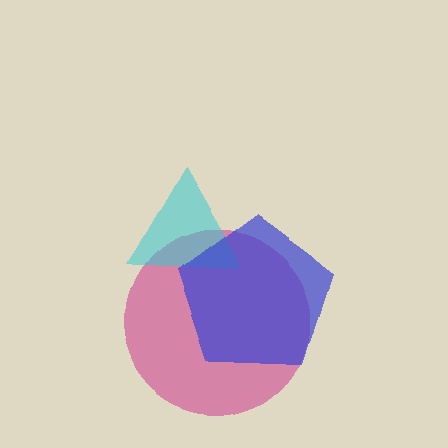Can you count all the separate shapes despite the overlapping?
Yes, there are 3 separate shapes.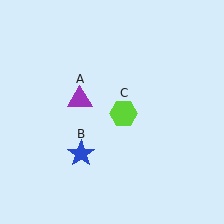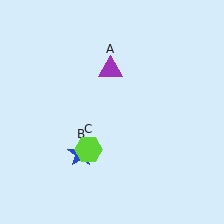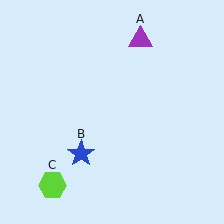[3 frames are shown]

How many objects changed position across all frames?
2 objects changed position: purple triangle (object A), lime hexagon (object C).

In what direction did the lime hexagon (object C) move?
The lime hexagon (object C) moved down and to the left.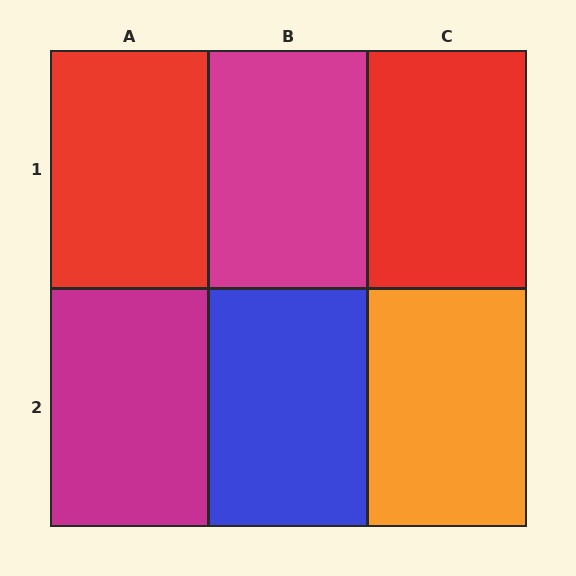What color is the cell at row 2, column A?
Magenta.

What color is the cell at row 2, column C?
Orange.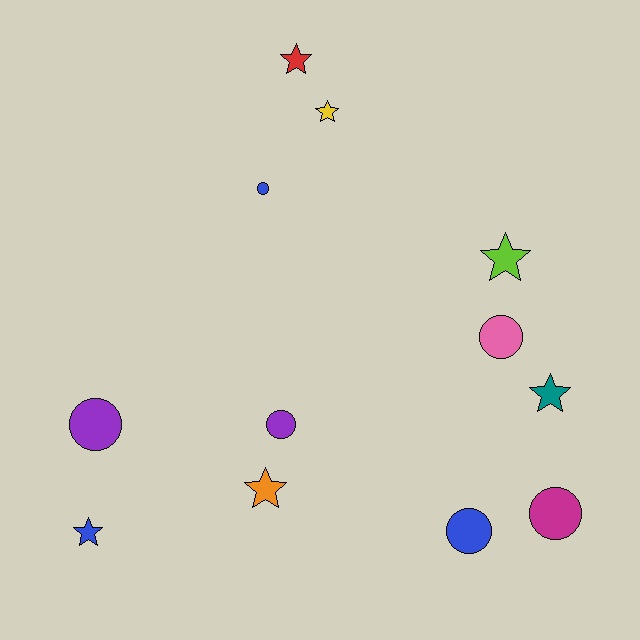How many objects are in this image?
There are 12 objects.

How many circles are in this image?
There are 6 circles.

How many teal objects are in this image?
There is 1 teal object.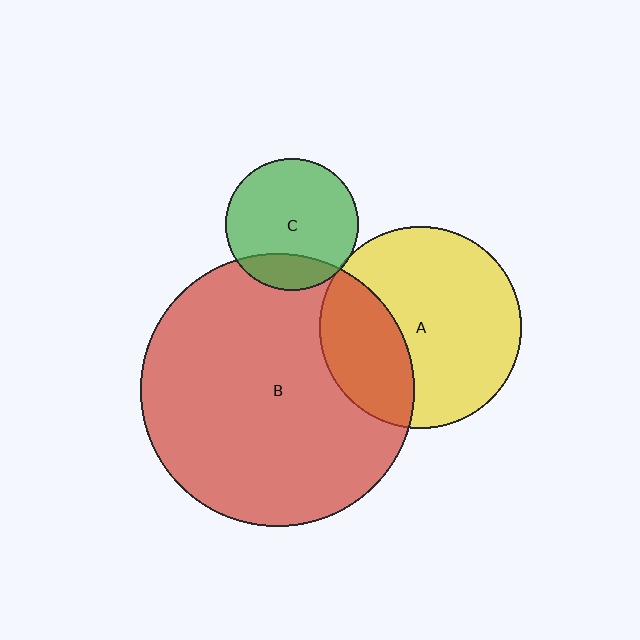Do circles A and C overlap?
Yes.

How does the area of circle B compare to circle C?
Approximately 4.2 times.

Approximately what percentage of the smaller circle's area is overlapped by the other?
Approximately 5%.